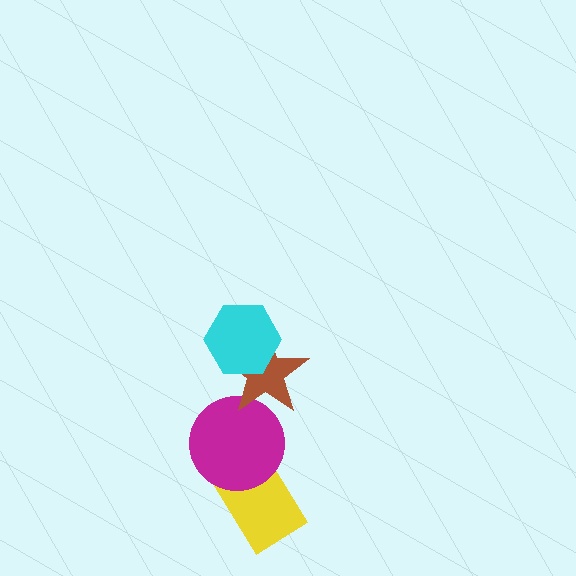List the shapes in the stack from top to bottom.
From top to bottom: the cyan hexagon, the brown star, the magenta circle, the yellow rectangle.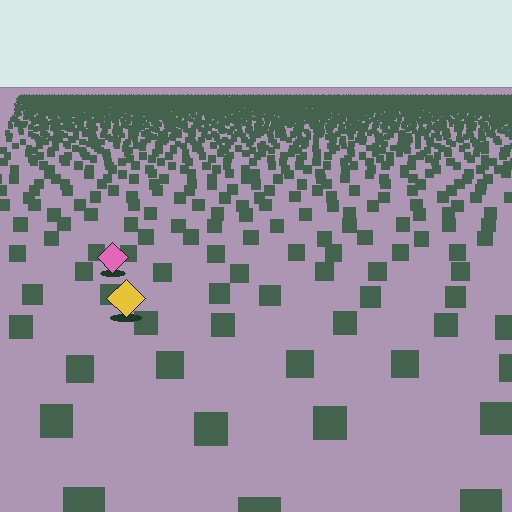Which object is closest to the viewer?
The yellow diamond is closest. The texture marks near it are larger and more spread out.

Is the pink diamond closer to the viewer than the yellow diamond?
No. The yellow diamond is closer — you can tell from the texture gradient: the ground texture is coarser near it.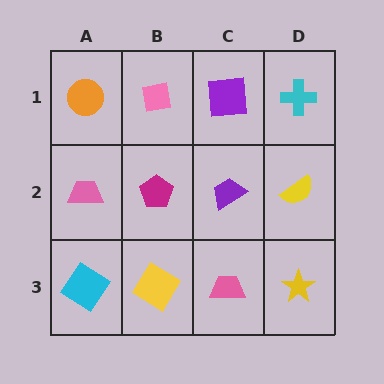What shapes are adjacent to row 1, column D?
A yellow semicircle (row 2, column D), a purple square (row 1, column C).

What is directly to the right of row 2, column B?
A purple trapezoid.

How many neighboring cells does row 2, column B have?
4.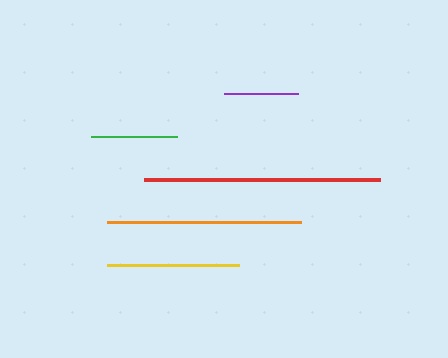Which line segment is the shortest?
The purple line is the shortest at approximately 74 pixels.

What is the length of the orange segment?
The orange segment is approximately 195 pixels long.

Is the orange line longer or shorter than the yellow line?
The orange line is longer than the yellow line.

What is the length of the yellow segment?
The yellow segment is approximately 132 pixels long.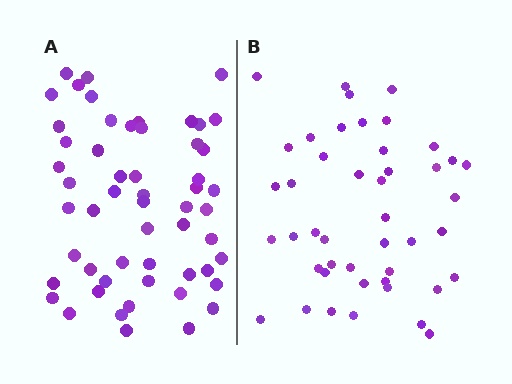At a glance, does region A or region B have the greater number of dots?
Region A (the left region) has more dots.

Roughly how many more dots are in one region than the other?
Region A has roughly 10 or so more dots than region B.